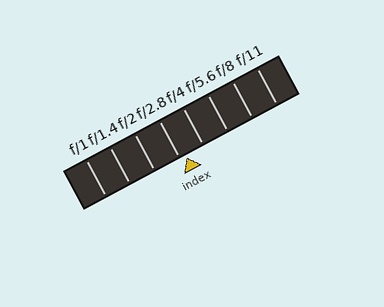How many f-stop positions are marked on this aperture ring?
There are 8 f-stop positions marked.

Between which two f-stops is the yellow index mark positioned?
The index mark is between f/2.8 and f/4.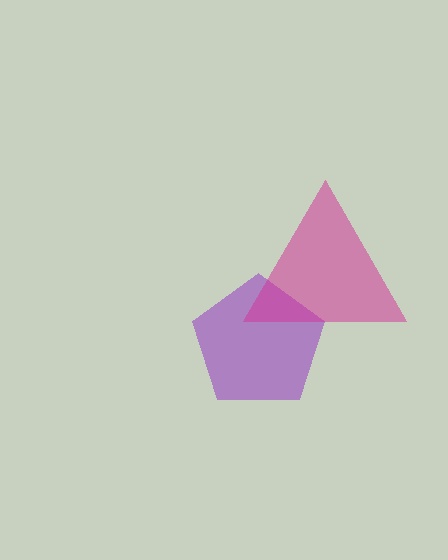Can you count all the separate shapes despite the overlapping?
Yes, there are 2 separate shapes.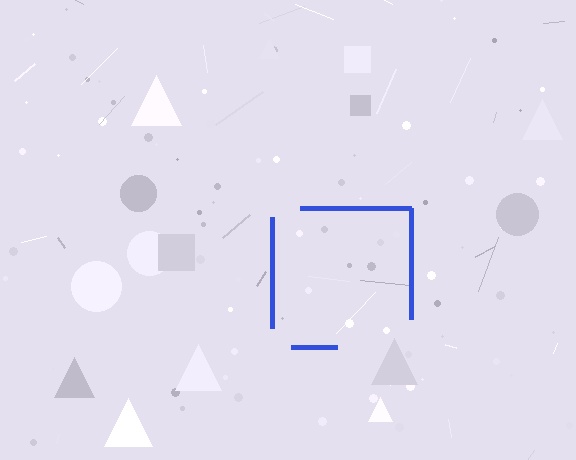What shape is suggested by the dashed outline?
The dashed outline suggests a square.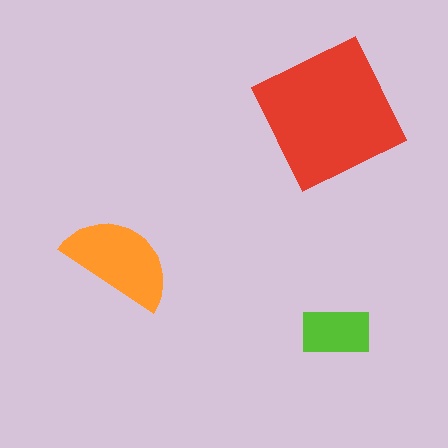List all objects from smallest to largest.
The lime rectangle, the orange semicircle, the red square.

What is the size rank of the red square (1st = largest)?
1st.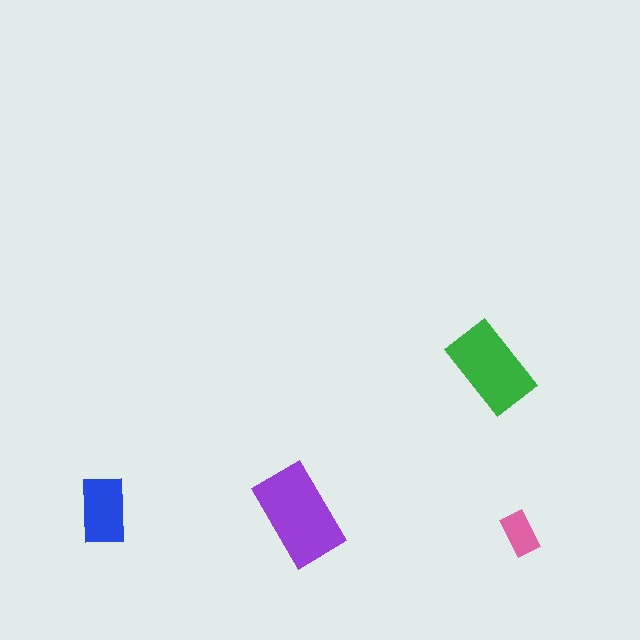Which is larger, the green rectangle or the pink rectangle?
The green one.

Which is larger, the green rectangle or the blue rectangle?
The green one.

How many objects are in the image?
There are 4 objects in the image.